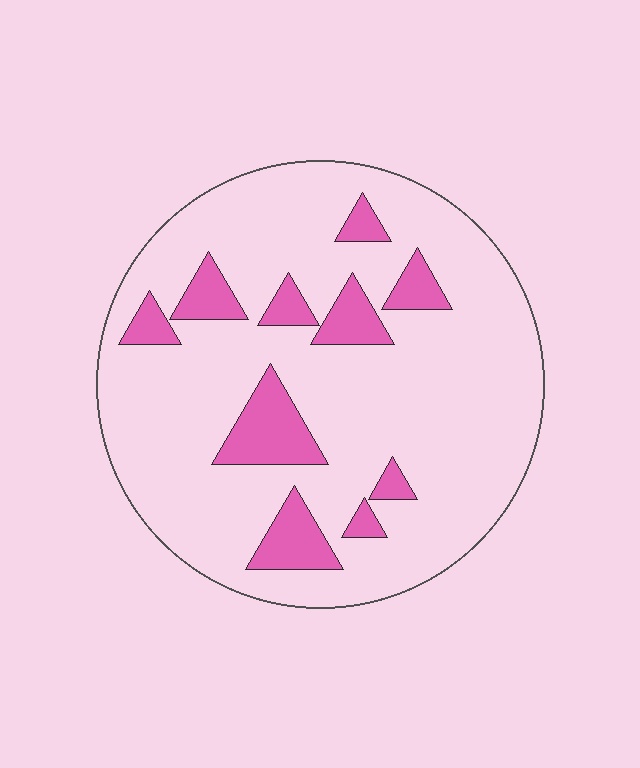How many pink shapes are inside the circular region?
10.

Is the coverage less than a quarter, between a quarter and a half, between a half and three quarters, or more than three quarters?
Less than a quarter.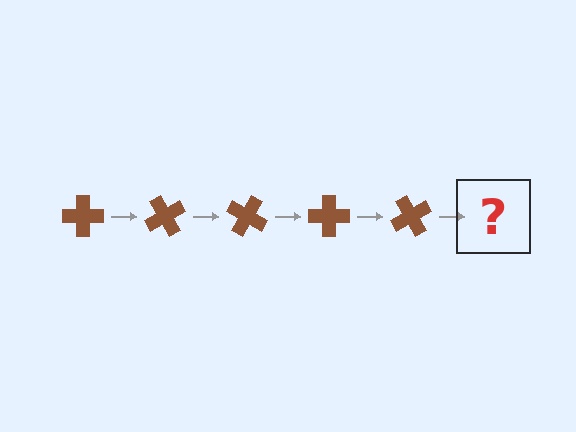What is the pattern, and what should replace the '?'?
The pattern is that the cross rotates 60 degrees each step. The '?' should be a brown cross rotated 300 degrees.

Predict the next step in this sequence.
The next step is a brown cross rotated 300 degrees.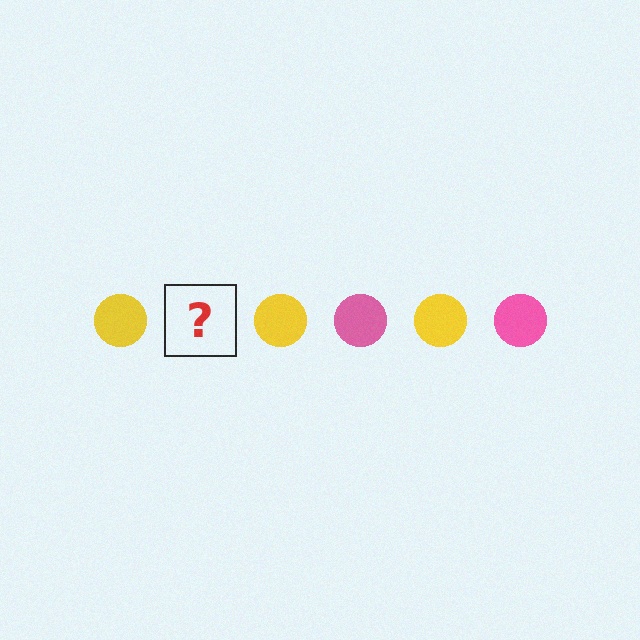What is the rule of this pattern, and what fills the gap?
The rule is that the pattern cycles through yellow, pink circles. The gap should be filled with a pink circle.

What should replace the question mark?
The question mark should be replaced with a pink circle.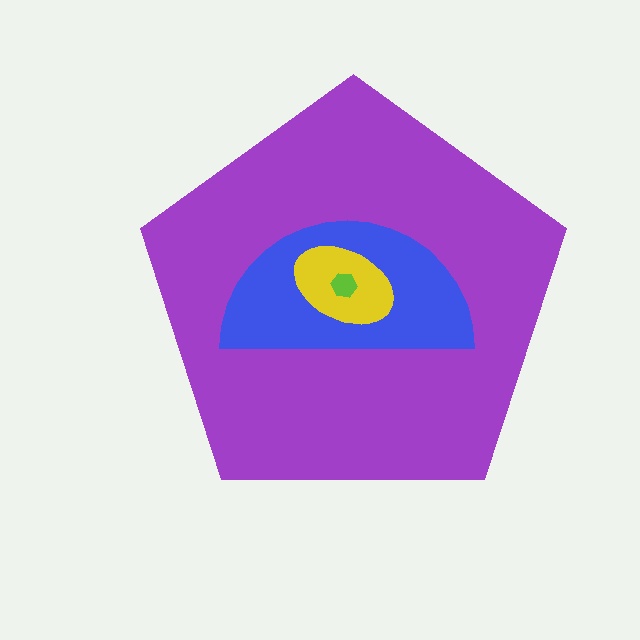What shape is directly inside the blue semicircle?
The yellow ellipse.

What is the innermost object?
The lime hexagon.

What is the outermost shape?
The purple pentagon.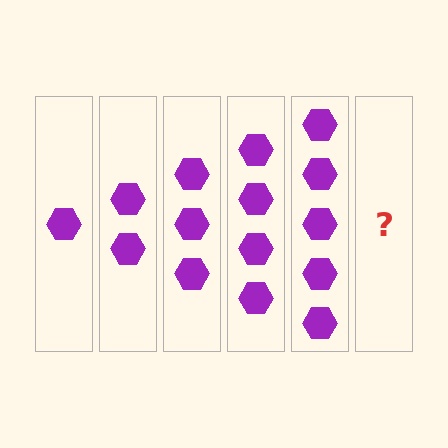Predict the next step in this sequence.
The next step is 6 hexagons.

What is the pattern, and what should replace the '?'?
The pattern is that each step adds one more hexagon. The '?' should be 6 hexagons.